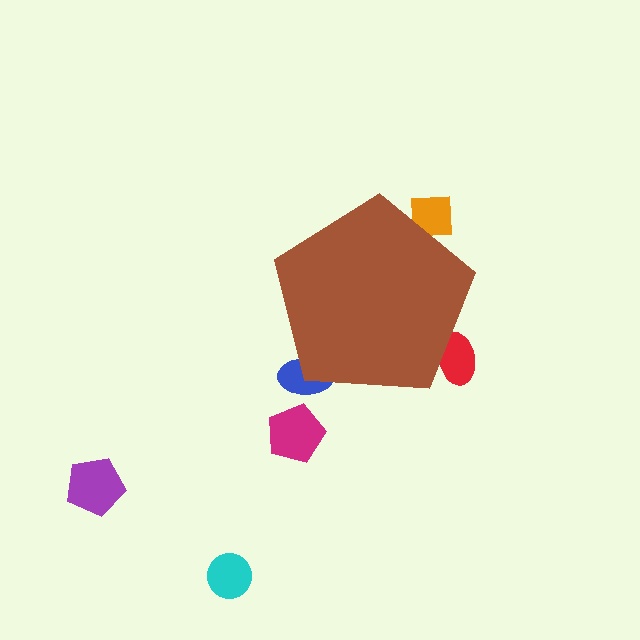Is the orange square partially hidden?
Yes, the orange square is partially hidden behind the brown pentagon.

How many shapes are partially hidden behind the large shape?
3 shapes are partially hidden.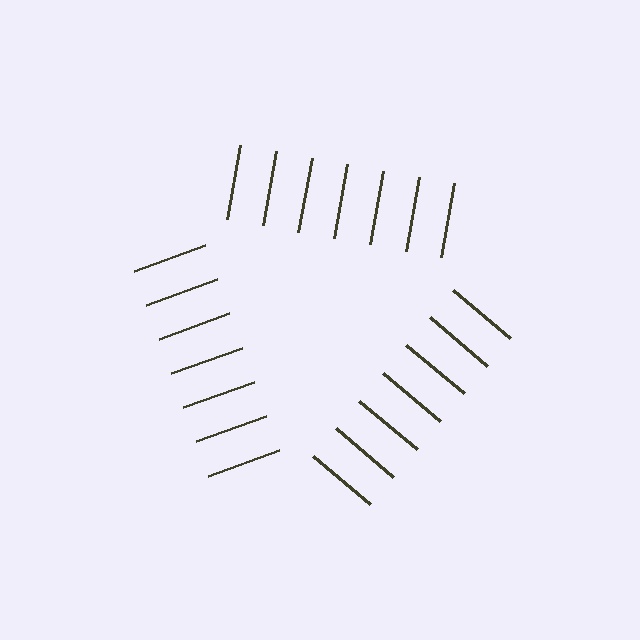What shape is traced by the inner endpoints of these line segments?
An illusory triangle — the line segments terminate on its edges but no continuous stroke is drawn.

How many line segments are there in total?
21 — 7 along each of the 3 edges.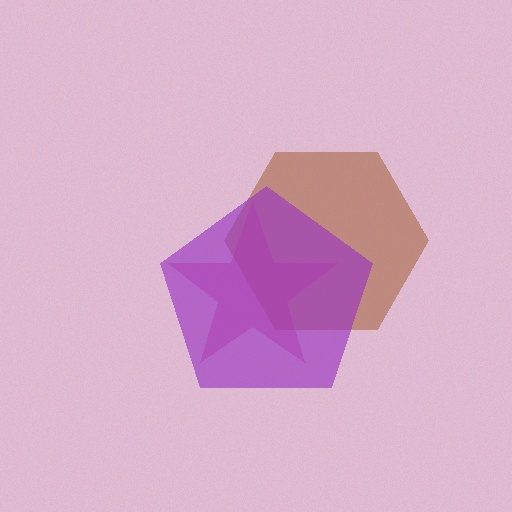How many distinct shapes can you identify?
There are 3 distinct shapes: a brown hexagon, a magenta star, a purple pentagon.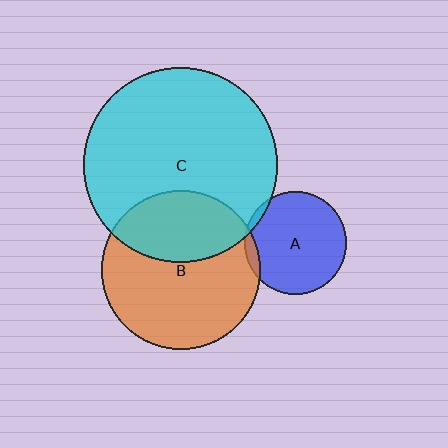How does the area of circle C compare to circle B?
Approximately 1.5 times.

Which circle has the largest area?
Circle C (cyan).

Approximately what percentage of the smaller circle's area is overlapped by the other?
Approximately 5%.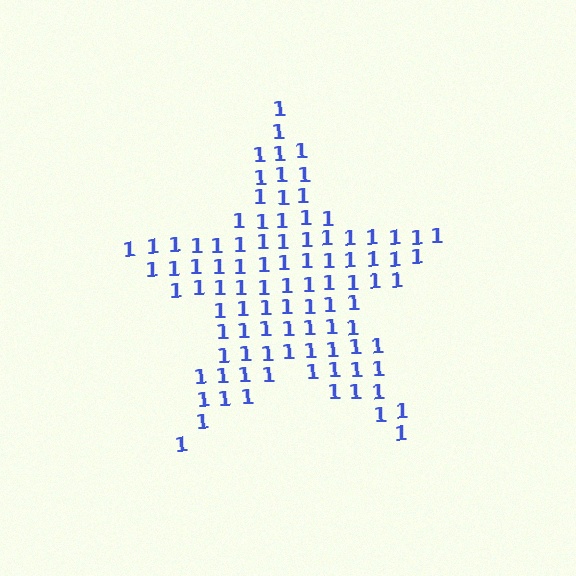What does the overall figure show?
The overall figure shows a star.